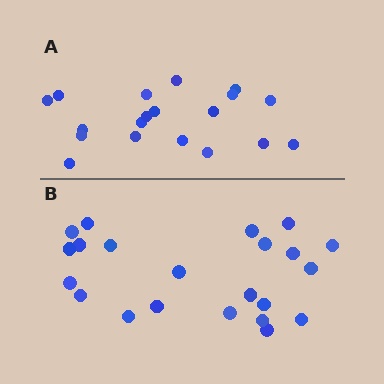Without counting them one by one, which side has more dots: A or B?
Region B (the bottom region) has more dots.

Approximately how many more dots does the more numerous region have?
Region B has just a few more — roughly 2 or 3 more dots than region A.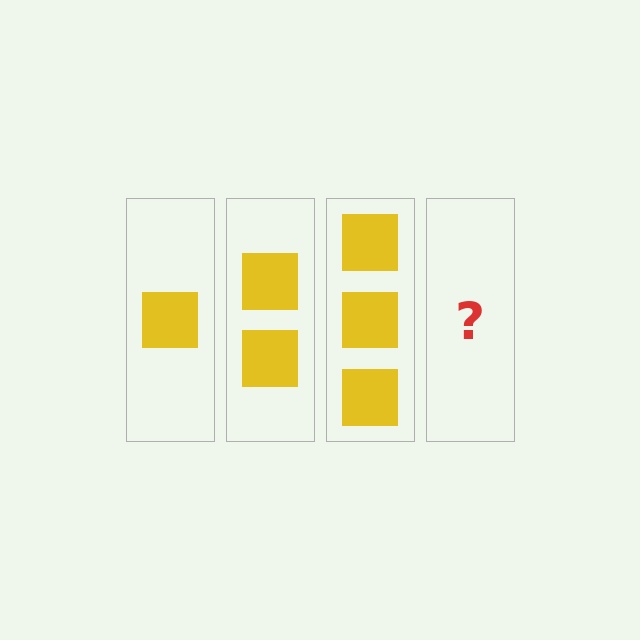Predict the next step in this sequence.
The next step is 4 squares.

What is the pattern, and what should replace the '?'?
The pattern is that each step adds one more square. The '?' should be 4 squares.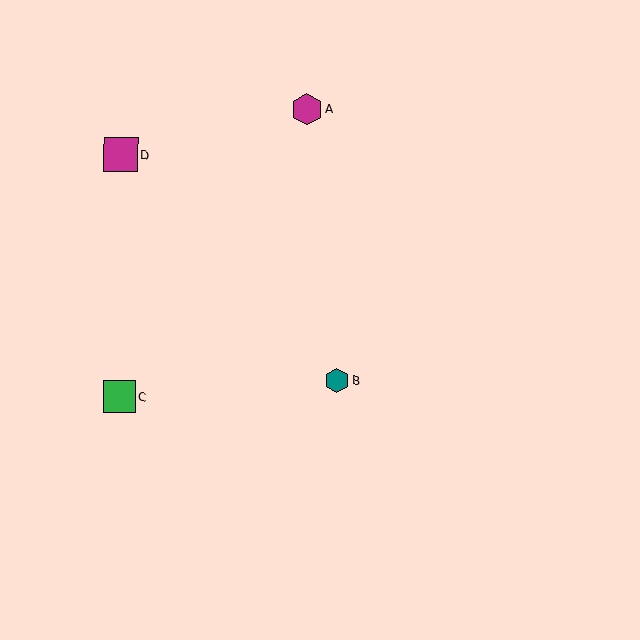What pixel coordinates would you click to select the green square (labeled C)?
Click at (119, 397) to select the green square C.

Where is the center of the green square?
The center of the green square is at (119, 397).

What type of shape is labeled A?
Shape A is a magenta hexagon.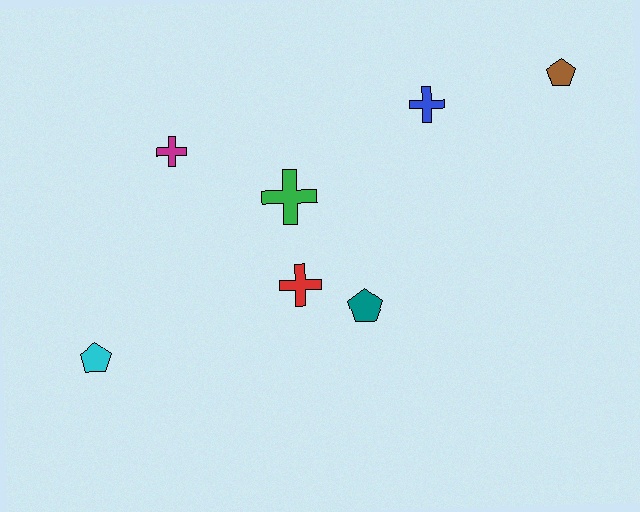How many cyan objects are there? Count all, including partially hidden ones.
There is 1 cyan object.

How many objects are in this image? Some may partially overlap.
There are 7 objects.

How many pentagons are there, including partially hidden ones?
There are 3 pentagons.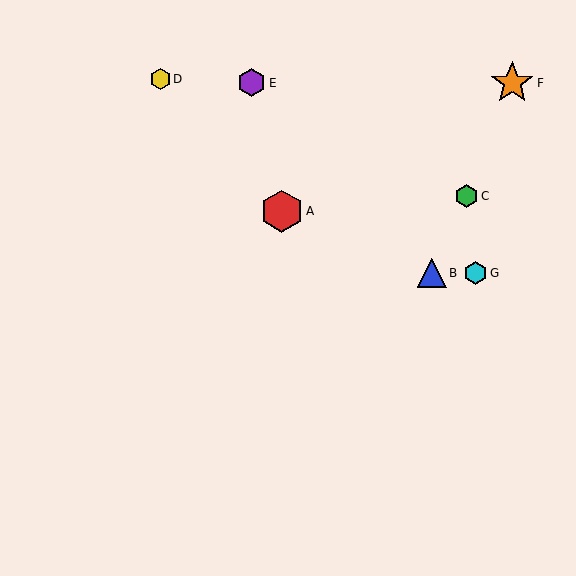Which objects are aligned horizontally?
Objects B, G are aligned horizontally.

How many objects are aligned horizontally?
2 objects (B, G) are aligned horizontally.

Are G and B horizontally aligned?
Yes, both are at y≈273.